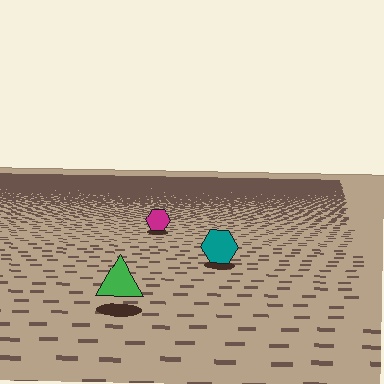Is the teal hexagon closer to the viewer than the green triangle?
No. The green triangle is closer — you can tell from the texture gradient: the ground texture is coarser near it.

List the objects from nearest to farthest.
From nearest to farthest: the green triangle, the teal hexagon, the magenta hexagon.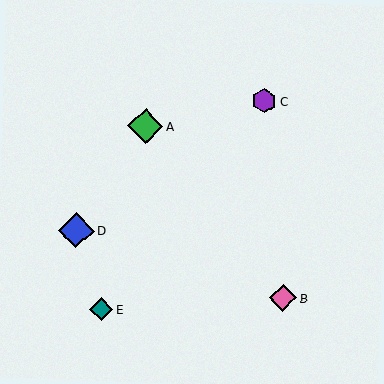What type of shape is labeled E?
Shape E is a teal diamond.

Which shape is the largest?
The blue diamond (labeled D) is the largest.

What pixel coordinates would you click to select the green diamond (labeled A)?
Click at (146, 126) to select the green diamond A.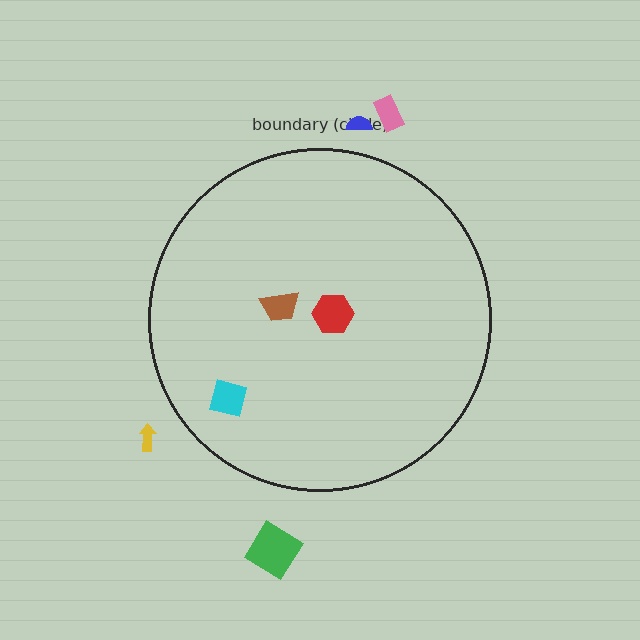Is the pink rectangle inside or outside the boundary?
Outside.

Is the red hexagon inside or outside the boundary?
Inside.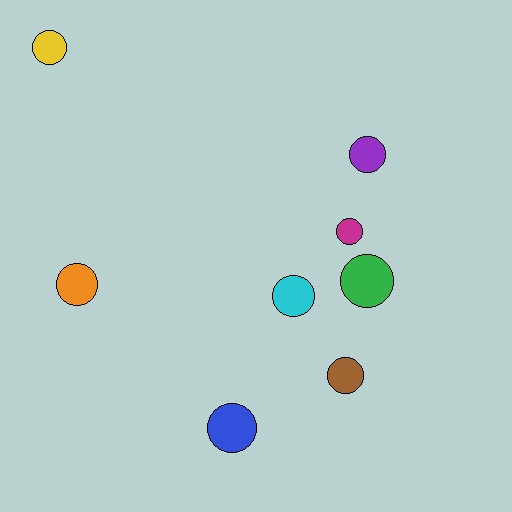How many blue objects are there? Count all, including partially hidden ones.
There is 1 blue object.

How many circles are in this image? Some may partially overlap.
There are 8 circles.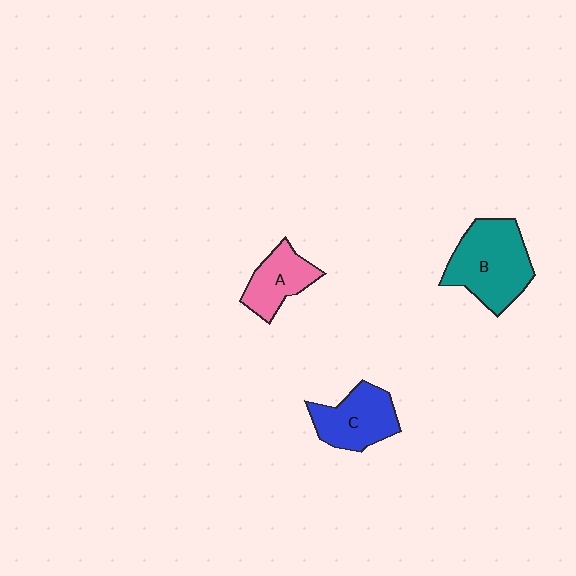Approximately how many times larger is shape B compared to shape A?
Approximately 1.7 times.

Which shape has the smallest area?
Shape A (pink).